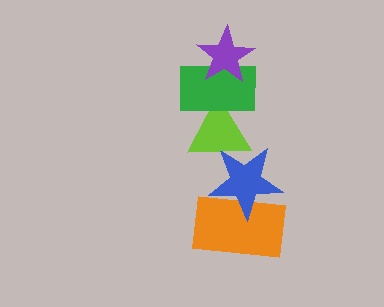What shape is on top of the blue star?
The lime triangle is on top of the blue star.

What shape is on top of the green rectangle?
The purple star is on top of the green rectangle.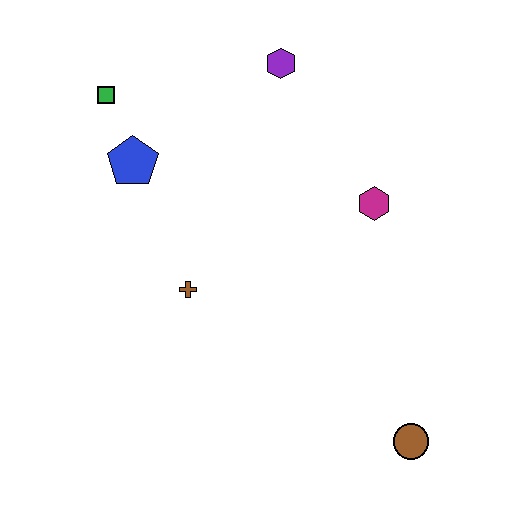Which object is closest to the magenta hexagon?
The purple hexagon is closest to the magenta hexagon.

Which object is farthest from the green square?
The brown circle is farthest from the green square.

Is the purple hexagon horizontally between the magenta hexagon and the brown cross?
Yes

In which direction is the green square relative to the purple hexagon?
The green square is to the left of the purple hexagon.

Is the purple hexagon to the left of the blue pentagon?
No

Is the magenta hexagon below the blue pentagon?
Yes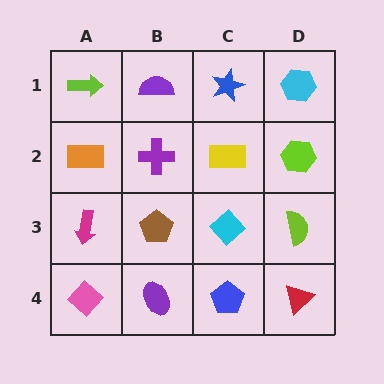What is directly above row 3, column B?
A purple cross.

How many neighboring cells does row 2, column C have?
4.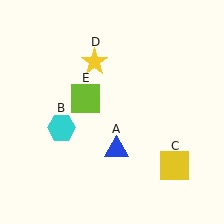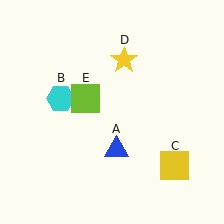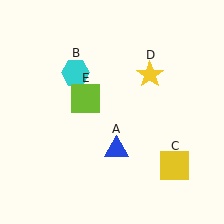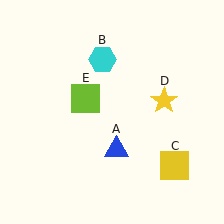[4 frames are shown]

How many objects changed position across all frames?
2 objects changed position: cyan hexagon (object B), yellow star (object D).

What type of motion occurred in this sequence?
The cyan hexagon (object B), yellow star (object D) rotated clockwise around the center of the scene.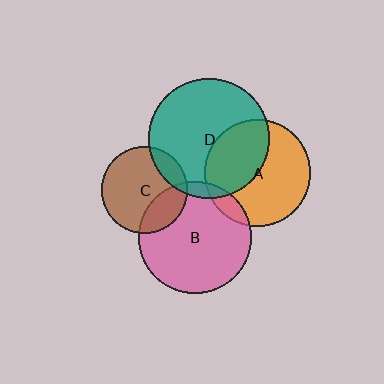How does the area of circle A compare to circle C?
Approximately 1.5 times.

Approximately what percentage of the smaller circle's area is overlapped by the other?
Approximately 40%.